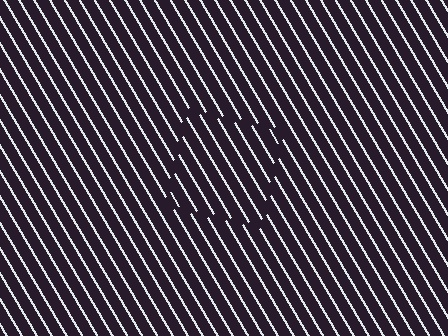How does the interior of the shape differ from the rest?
The interior of the shape contains the same grating, shifted by half a period — the contour is defined by the phase discontinuity where line-ends from the inner and outer gratings abut.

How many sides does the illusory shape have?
4 sides — the line-ends trace a square.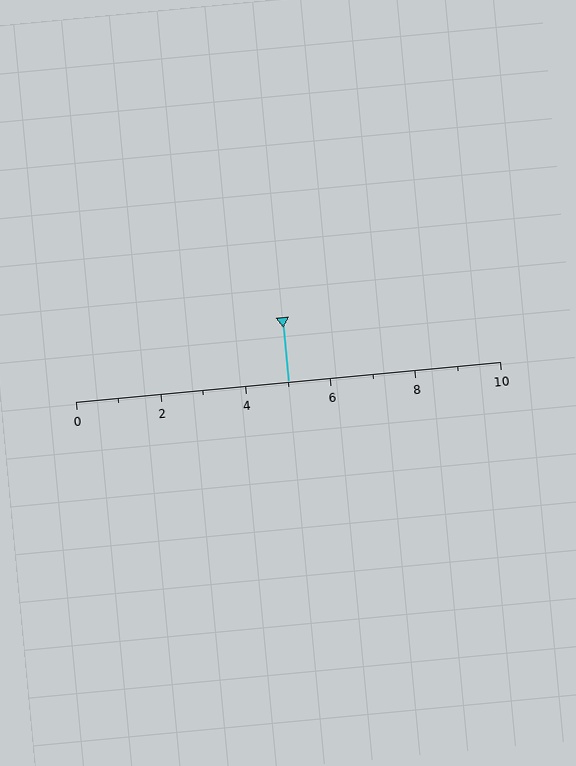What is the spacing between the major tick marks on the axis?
The major ticks are spaced 2 apart.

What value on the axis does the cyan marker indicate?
The marker indicates approximately 5.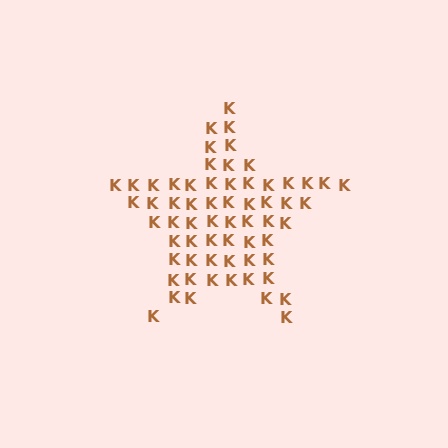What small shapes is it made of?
It is made of small letter K's.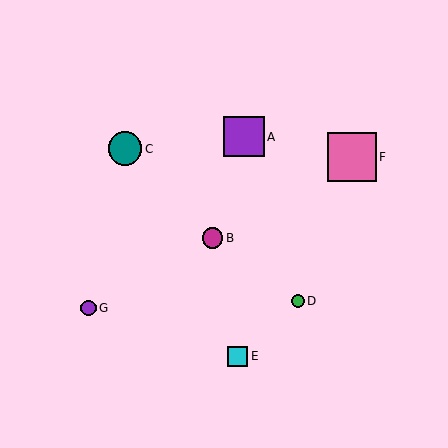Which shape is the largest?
The pink square (labeled F) is the largest.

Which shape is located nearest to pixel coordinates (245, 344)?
The cyan square (labeled E) at (238, 356) is nearest to that location.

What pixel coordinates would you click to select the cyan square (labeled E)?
Click at (238, 356) to select the cyan square E.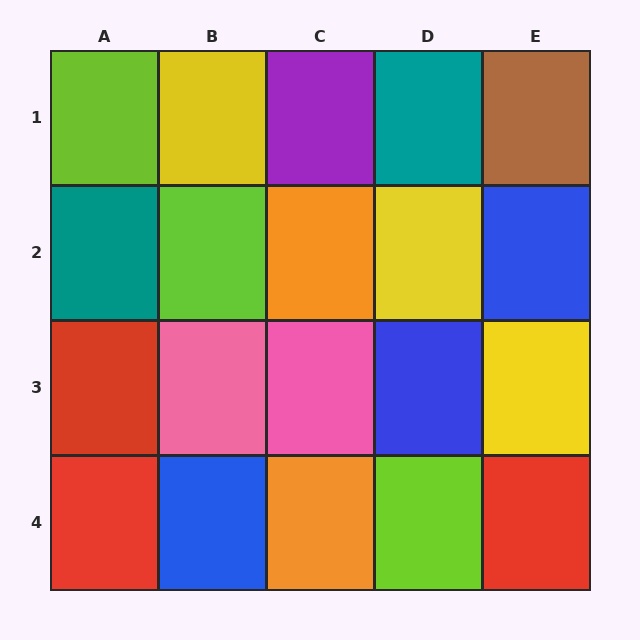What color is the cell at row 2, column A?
Teal.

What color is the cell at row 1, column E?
Brown.